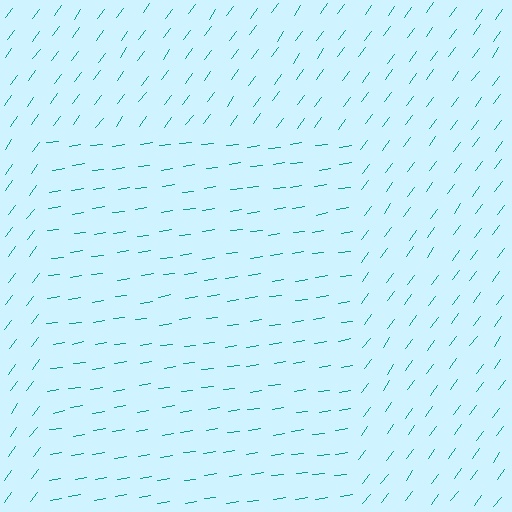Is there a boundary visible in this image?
Yes, there is a texture boundary formed by a change in line orientation.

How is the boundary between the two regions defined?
The boundary is defined purely by a change in line orientation (approximately 45 degrees difference). All lines are the same color and thickness.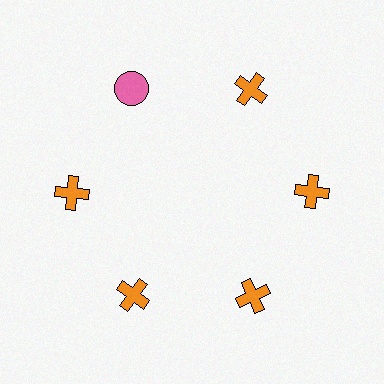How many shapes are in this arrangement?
There are 6 shapes arranged in a ring pattern.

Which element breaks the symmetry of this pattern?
The pink circle at roughly the 11 o'clock position breaks the symmetry. All other shapes are orange crosses.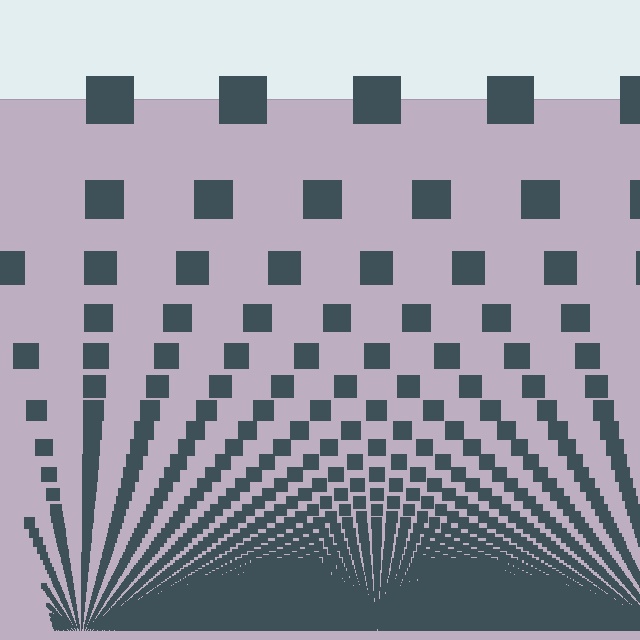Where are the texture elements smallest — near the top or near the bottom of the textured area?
Near the bottom.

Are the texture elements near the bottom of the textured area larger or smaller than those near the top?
Smaller. The gradient is inverted — elements near the bottom are smaller and denser.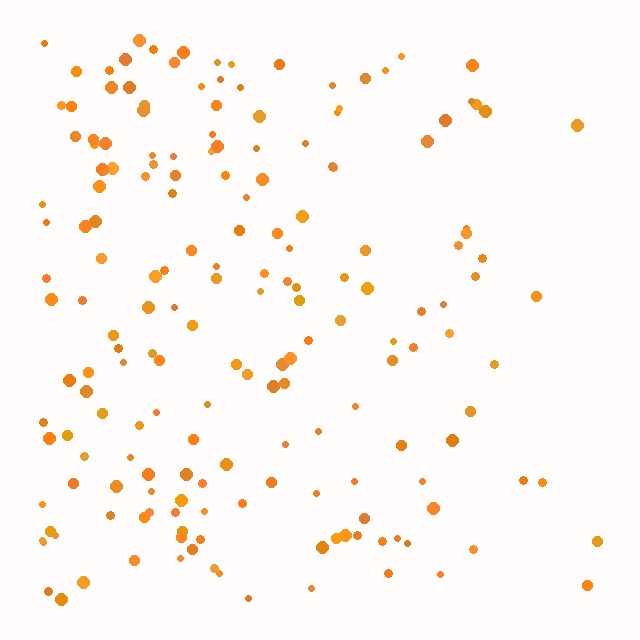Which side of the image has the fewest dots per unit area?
The right.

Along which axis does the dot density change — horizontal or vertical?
Horizontal.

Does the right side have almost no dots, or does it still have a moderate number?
Still a moderate number, just noticeably fewer than the left.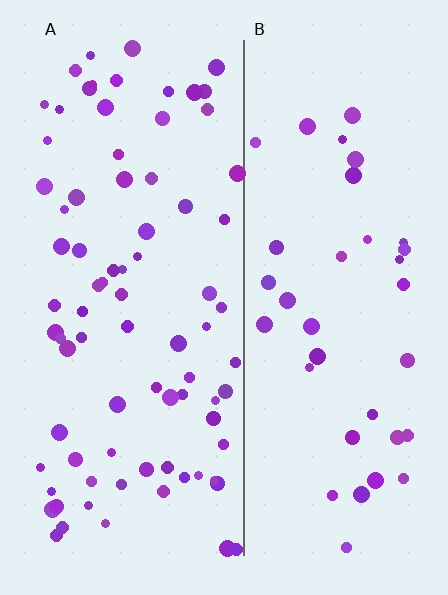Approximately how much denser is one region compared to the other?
Approximately 2.1× — region A over region B.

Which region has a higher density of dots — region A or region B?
A (the left).